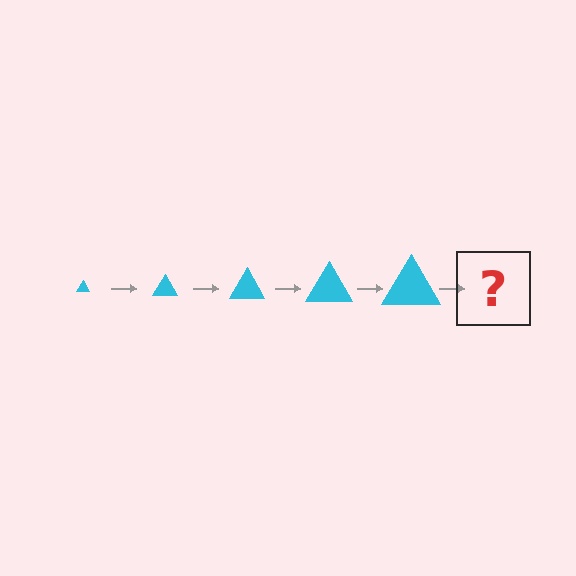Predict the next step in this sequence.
The next step is a cyan triangle, larger than the previous one.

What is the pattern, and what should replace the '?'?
The pattern is that the triangle gets progressively larger each step. The '?' should be a cyan triangle, larger than the previous one.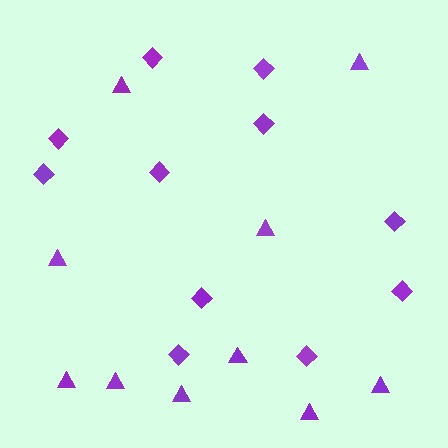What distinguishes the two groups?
There are 2 groups: one group of triangles (10) and one group of diamonds (11).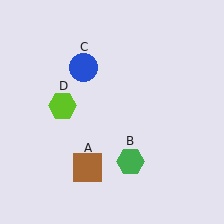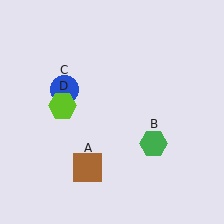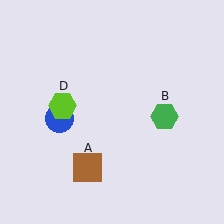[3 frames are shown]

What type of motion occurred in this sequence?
The green hexagon (object B), blue circle (object C) rotated counterclockwise around the center of the scene.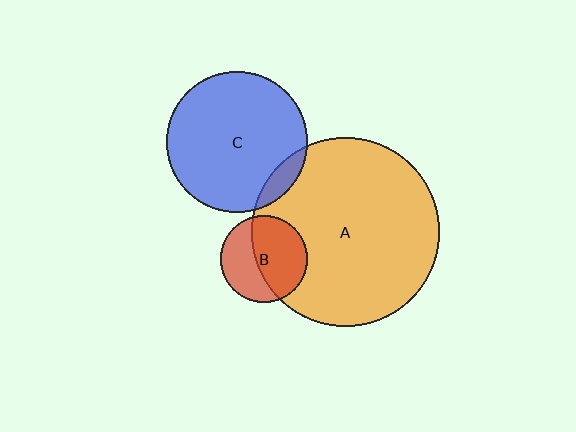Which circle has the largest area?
Circle A (orange).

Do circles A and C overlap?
Yes.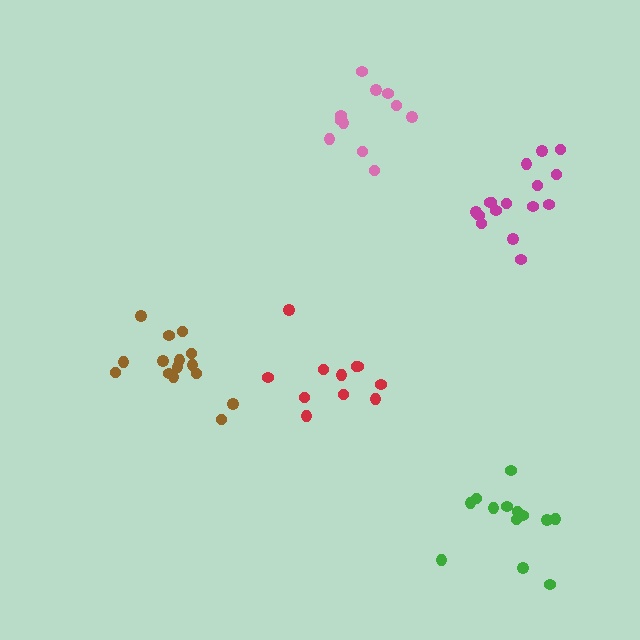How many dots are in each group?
Group 1: 11 dots, Group 2: 13 dots, Group 3: 15 dots, Group 4: 11 dots, Group 5: 16 dots (66 total).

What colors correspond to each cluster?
The clusters are colored: pink, green, brown, red, magenta.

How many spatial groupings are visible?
There are 5 spatial groupings.